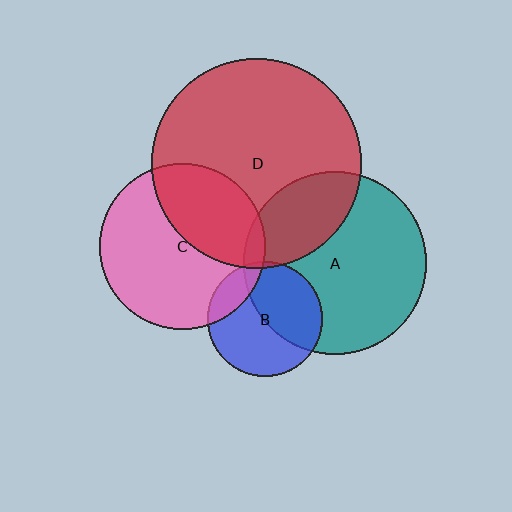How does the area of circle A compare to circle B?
Approximately 2.5 times.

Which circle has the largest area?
Circle D (red).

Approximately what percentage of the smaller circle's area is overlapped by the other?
Approximately 30%.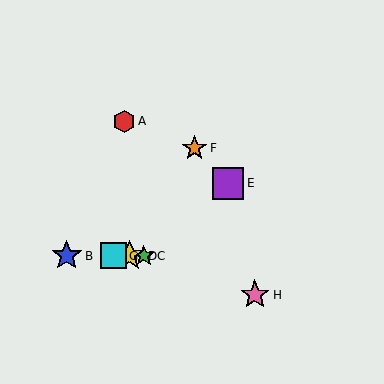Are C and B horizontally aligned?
Yes, both are at y≈256.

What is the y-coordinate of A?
Object A is at y≈121.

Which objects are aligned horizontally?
Objects B, C, D, G are aligned horizontally.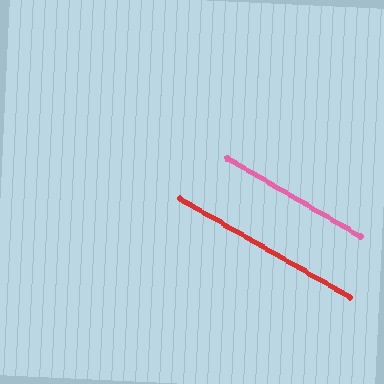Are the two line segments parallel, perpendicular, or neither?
Parallel — their directions differ by only 0.7°.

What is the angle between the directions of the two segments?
Approximately 1 degree.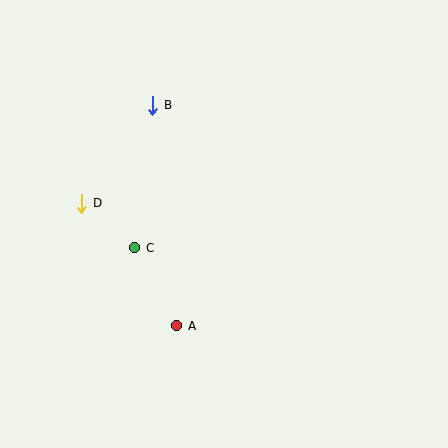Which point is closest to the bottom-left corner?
Point A is closest to the bottom-left corner.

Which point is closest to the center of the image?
Point C at (135, 248) is closest to the center.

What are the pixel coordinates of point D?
Point D is at (82, 203).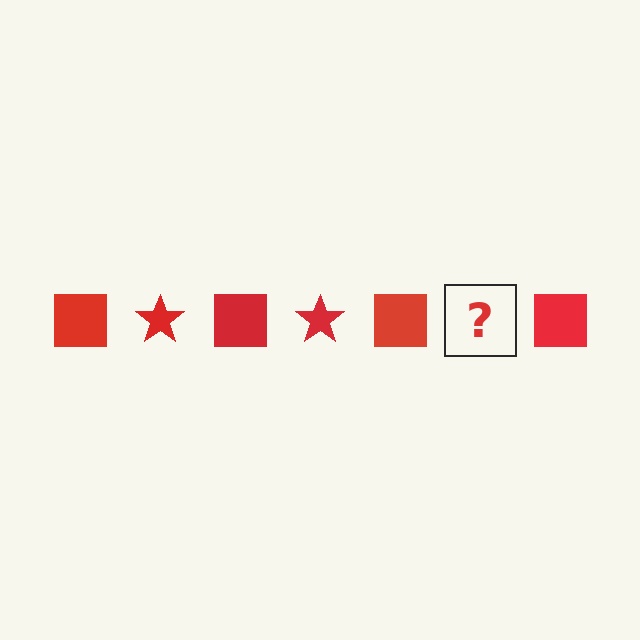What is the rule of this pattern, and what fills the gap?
The rule is that the pattern cycles through square, star shapes in red. The gap should be filled with a red star.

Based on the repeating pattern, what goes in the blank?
The blank should be a red star.